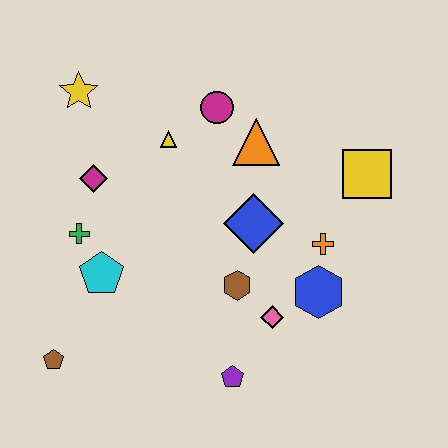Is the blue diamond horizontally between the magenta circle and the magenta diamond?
No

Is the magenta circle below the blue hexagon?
No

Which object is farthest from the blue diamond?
The brown pentagon is farthest from the blue diamond.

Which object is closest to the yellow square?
The orange cross is closest to the yellow square.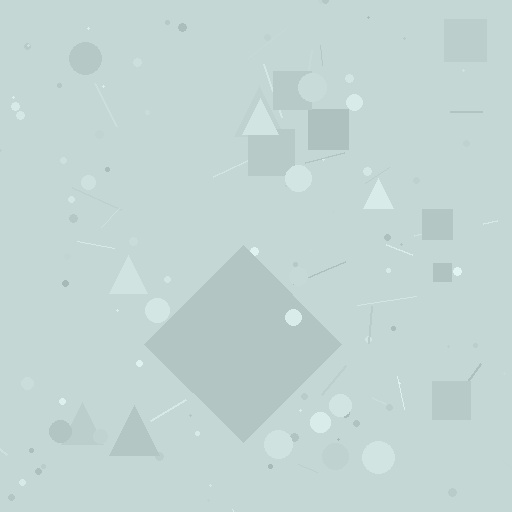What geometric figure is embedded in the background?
A diamond is embedded in the background.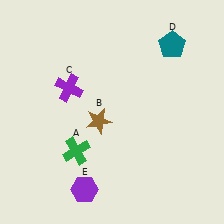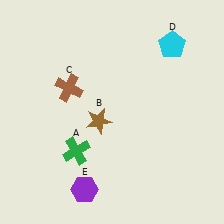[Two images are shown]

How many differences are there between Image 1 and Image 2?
There are 2 differences between the two images.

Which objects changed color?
C changed from purple to brown. D changed from teal to cyan.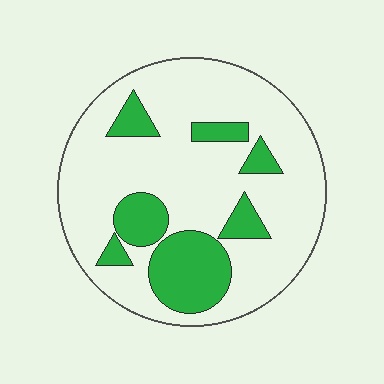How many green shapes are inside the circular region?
7.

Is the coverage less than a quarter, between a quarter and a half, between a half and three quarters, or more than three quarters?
Less than a quarter.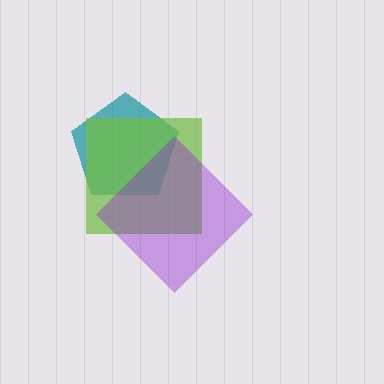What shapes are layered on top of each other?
The layered shapes are: a teal pentagon, a lime square, a purple diamond.